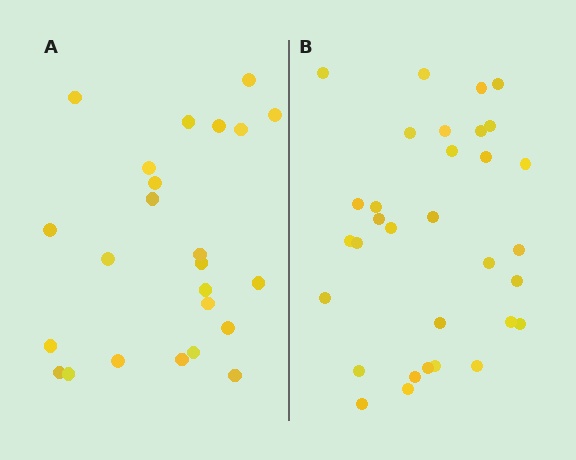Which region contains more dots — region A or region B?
Region B (the right region) has more dots.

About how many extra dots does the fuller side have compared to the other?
Region B has roughly 8 or so more dots than region A.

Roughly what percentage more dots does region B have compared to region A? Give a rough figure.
About 35% more.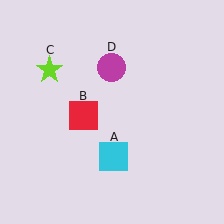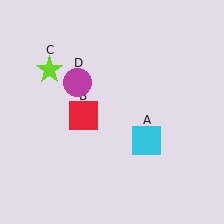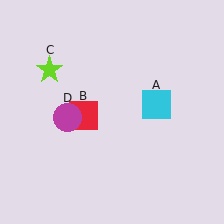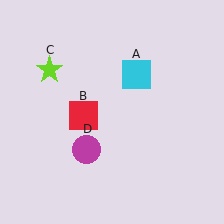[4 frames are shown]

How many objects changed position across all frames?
2 objects changed position: cyan square (object A), magenta circle (object D).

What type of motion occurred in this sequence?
The cyan square (object A), magenta circle (object D) rotated counterclockwise around the center of the scene.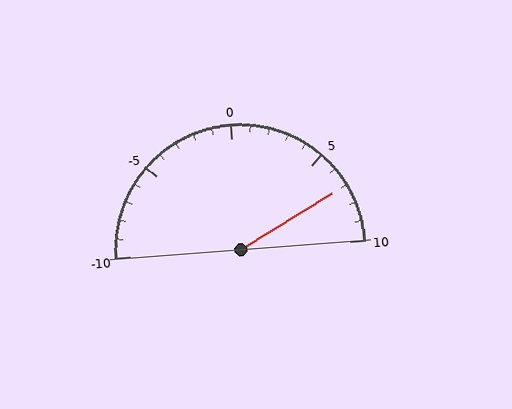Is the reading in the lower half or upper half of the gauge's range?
The reading is in the upper half of the range (-10 to 10).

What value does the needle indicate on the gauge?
The needle indicates approximately 7.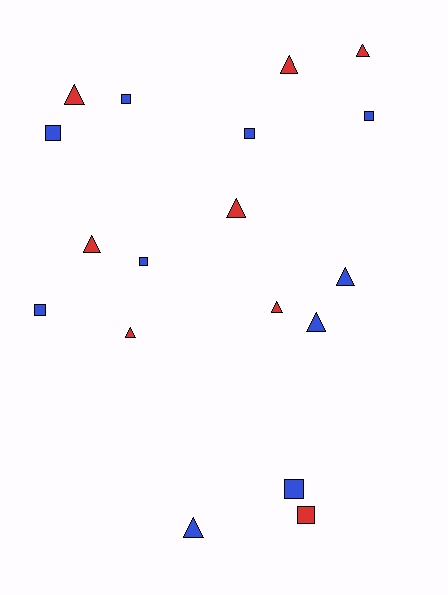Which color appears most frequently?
Blue, with 10 objects.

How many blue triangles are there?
There are 3 blue triangles.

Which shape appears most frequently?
Triangle, with 10 objects.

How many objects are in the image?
There are 18 objects.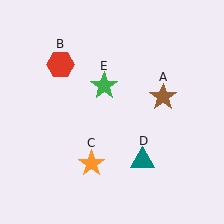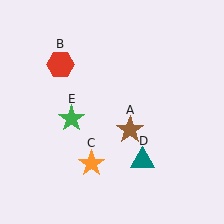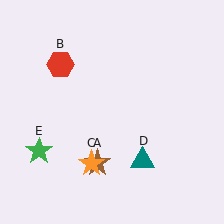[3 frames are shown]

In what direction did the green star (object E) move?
The green star (object E) moved down and to the left.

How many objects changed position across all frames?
2 objects changed position: brown star (object A), green star (object E).